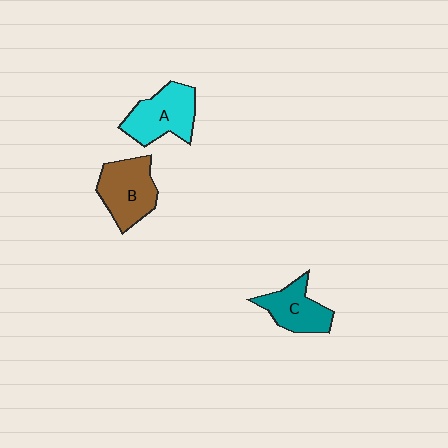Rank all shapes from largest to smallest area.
From largest to smallest: B (brown), A (cyan), C (teal).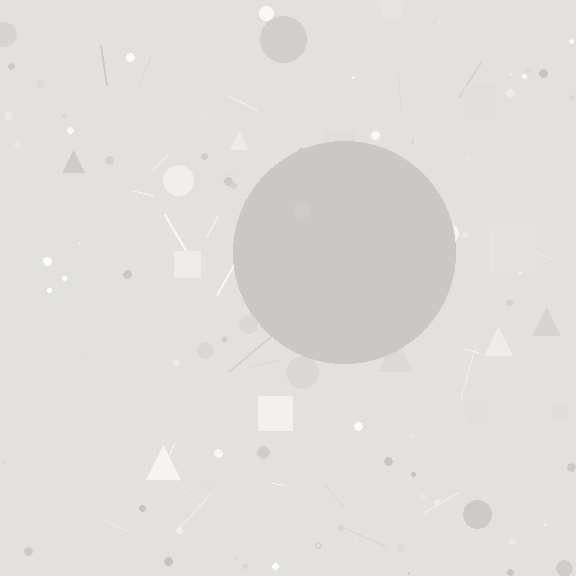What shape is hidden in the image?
A circle is hidden in the image.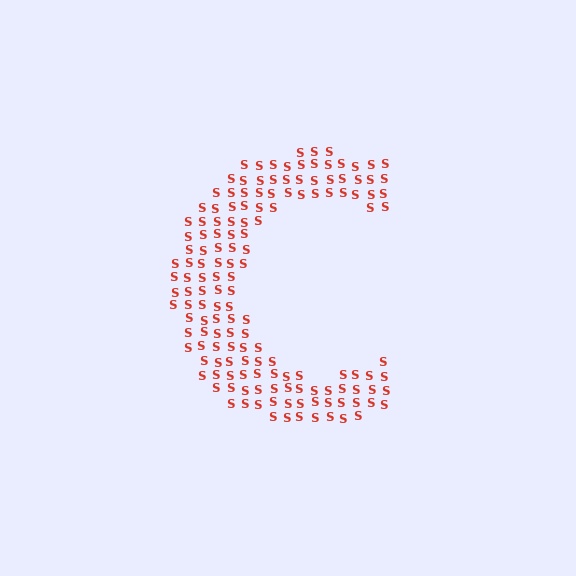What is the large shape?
The large shape is the letter C.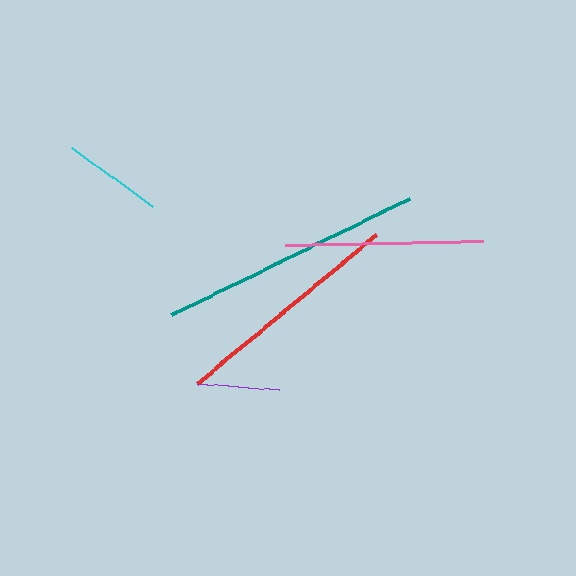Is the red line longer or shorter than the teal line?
The teal line is longer than the red line.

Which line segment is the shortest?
The purple line is the shortest at approximately 82 pixels.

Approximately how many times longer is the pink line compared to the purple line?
The pink line is approximately 2.4 times the length of the purple line.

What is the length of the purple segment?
The purple segment is approximately 82 pixels long.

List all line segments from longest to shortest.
From longest to shortest: teal, red, pink, cyan, purple.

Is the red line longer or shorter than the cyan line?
The red line is longer than the cyan line.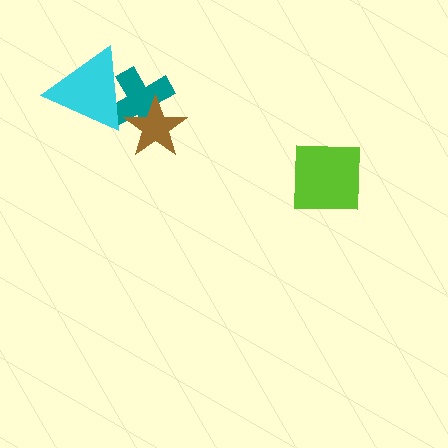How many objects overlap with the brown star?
1 object overlaps with the brown star.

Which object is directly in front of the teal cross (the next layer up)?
The cyan triangle is directly in front of the teal cross.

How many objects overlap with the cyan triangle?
1 object overlaps with the cyan triangle.